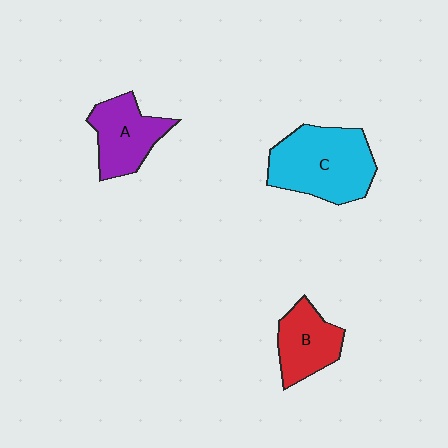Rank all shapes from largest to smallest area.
From largest to smallest: C (cyan), A (purple), B (red).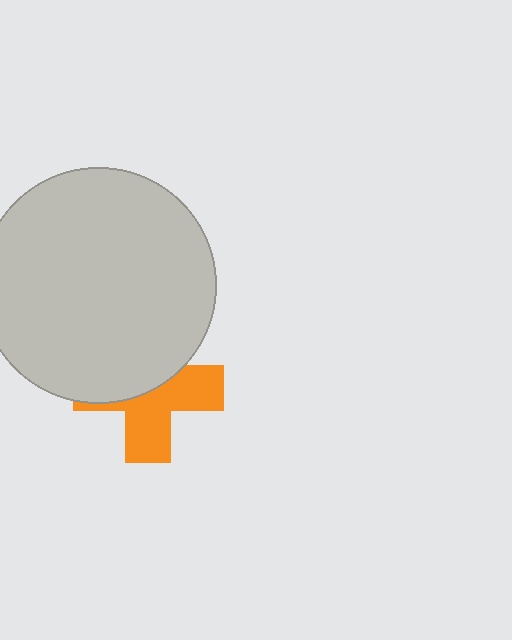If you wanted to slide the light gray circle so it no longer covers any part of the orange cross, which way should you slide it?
Slide it up — that is the most direct way to separate the two shapes.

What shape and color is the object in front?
The object in front is a light gray circle.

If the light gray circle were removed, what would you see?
You would see the complete orange cross.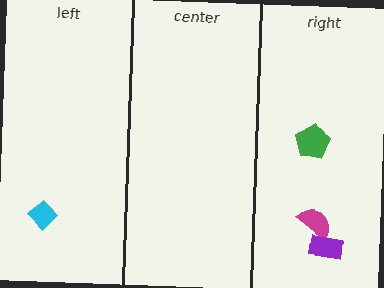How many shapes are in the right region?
3.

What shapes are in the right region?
The magenta semicircle, the green pentagon, the purple rectangle.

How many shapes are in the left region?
1.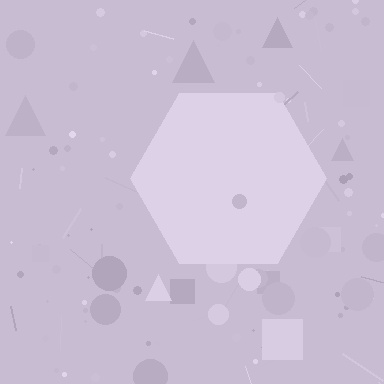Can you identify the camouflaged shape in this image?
The camouflaged shape is a hexagon.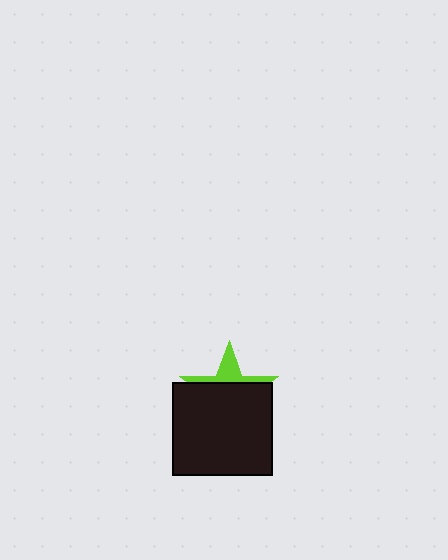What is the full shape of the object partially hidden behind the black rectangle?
The partially hidden object is a lime star.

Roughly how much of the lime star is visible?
A small part of it is visible (roughly 31%).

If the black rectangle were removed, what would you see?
You would see the complete lime star.